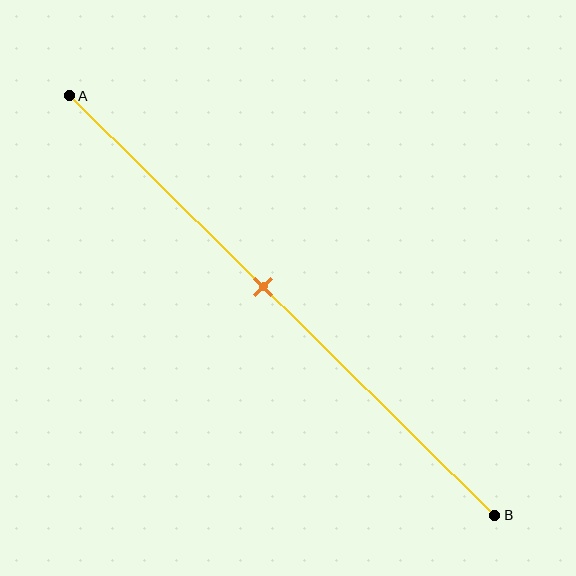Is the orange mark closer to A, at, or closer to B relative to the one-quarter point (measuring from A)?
The orange mark is closer to point B than the one-quarter point of segment AB.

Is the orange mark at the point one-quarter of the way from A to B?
No, the mark is at about 45% from A, not at the 25% one-quarter point.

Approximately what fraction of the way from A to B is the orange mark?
The orange mark is approximately 45% of the way from A to B.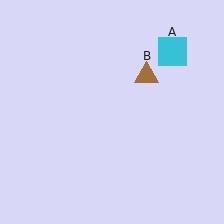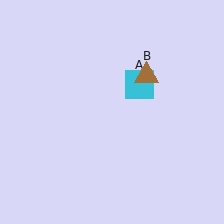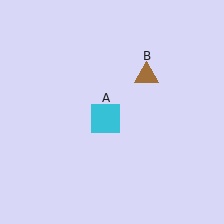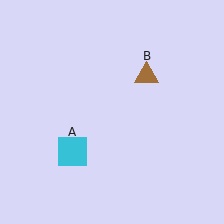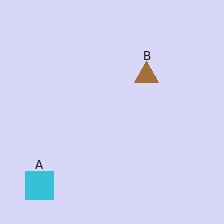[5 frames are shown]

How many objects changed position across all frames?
1 object changed position: cyan square (object A).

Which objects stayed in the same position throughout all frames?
Brown triangle (object B) remained stationary.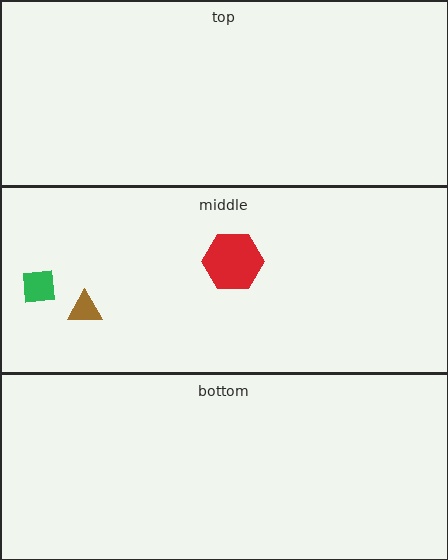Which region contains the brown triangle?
The middle region.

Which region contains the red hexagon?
The middle region.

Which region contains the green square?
The middle region.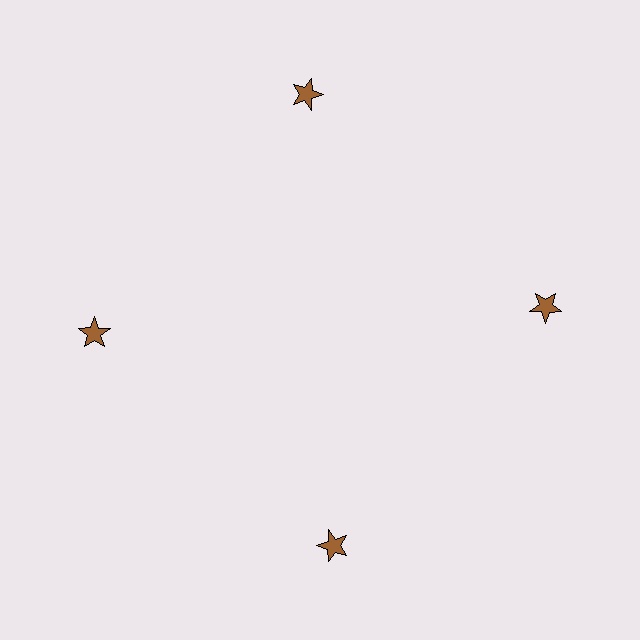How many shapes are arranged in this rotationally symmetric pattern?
There are 4 shapes, arranged in 4 groups of 1.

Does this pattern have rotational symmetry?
Yes, this pattern has 4-fold rotational symmetry. It looks the same after rotating 90 degrees around the center.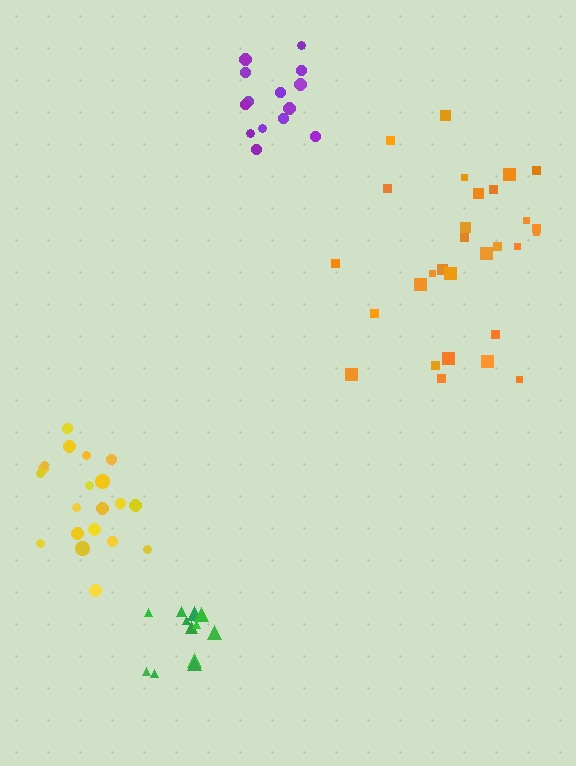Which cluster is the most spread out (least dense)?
Orange.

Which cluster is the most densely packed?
Green.